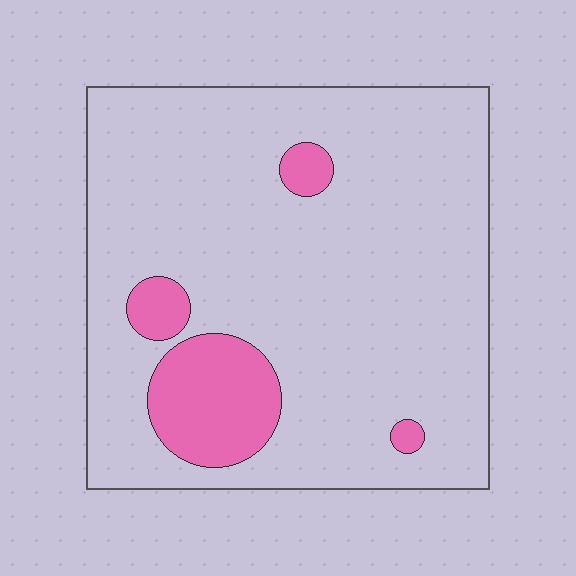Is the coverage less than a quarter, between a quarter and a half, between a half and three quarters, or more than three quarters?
Less than a quarter.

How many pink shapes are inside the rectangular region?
4.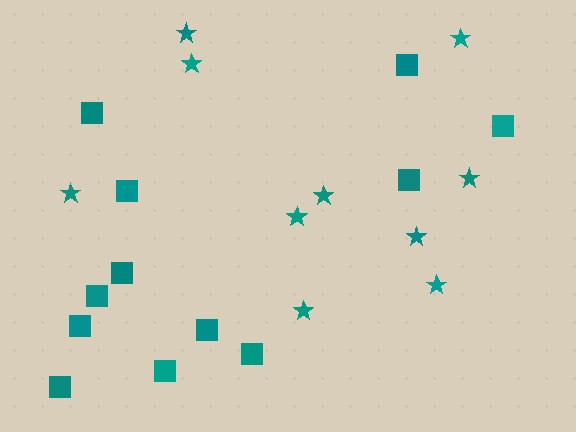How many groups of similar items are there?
There are 2 groups: one group of squares (12) and one group of stars (10).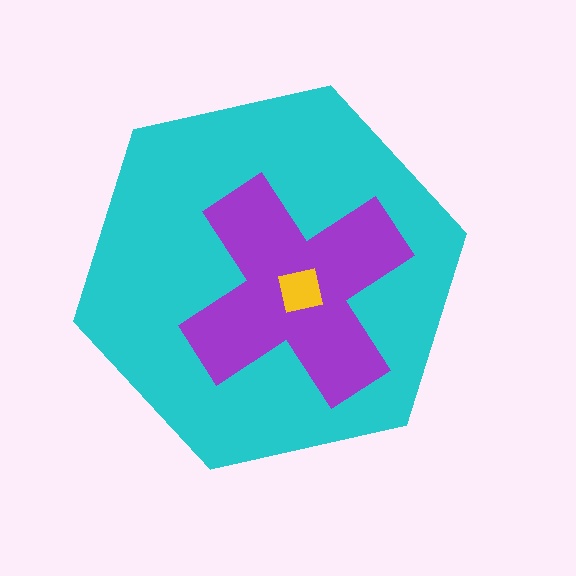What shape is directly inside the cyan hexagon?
The purple cross.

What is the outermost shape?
The cyan hexagon.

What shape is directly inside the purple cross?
The yellow square.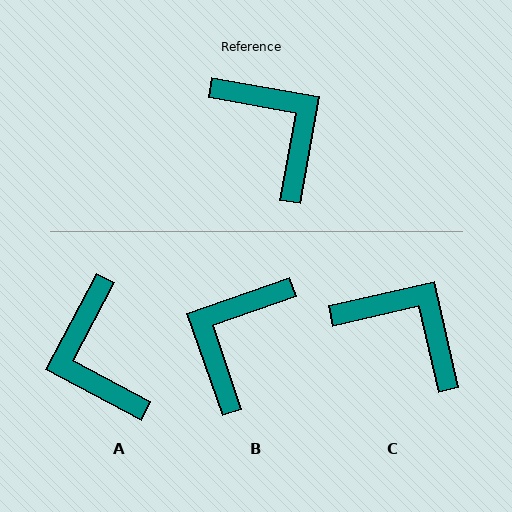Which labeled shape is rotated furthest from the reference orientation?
A, about 162 degrees away.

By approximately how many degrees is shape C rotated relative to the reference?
Approximately 23 degrees counter-clockwise.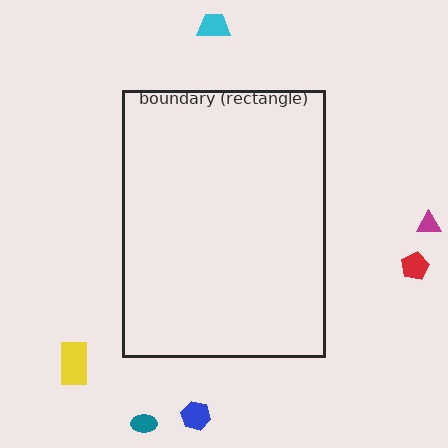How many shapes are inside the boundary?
0 inside, 6 outside.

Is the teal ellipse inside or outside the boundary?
Outside.